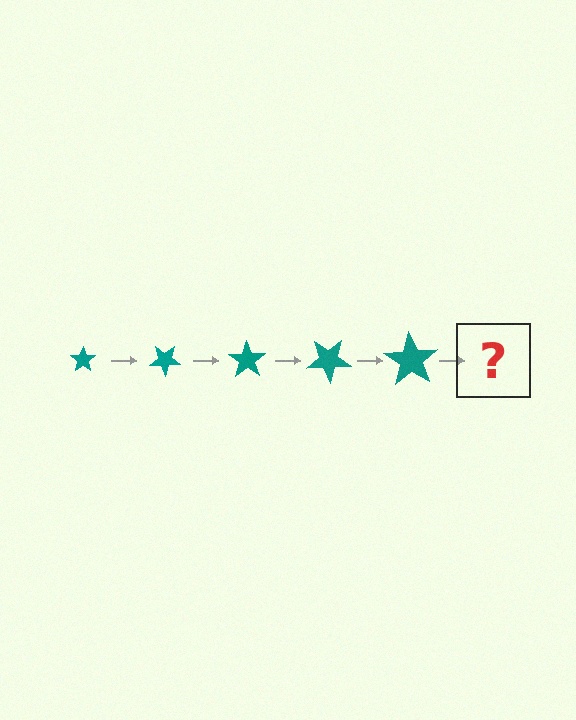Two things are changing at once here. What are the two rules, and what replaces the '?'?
The two rules are that the star grows larger each step and it rotates 35 degrees each step. The '?' should be a star, larger than the previous one and rotated 175 degrees from the start.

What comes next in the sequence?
The next element should be a star, larger than the previous one and rotated 175 degrees from the start.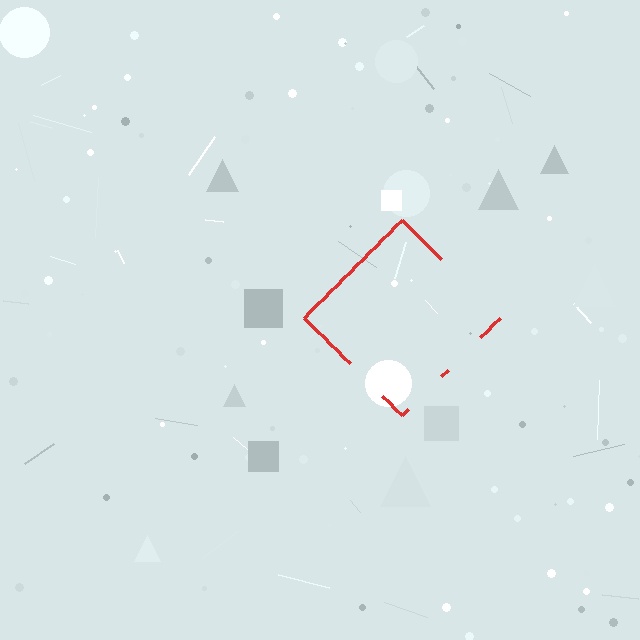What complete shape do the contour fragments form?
The contour fragments form a diamond.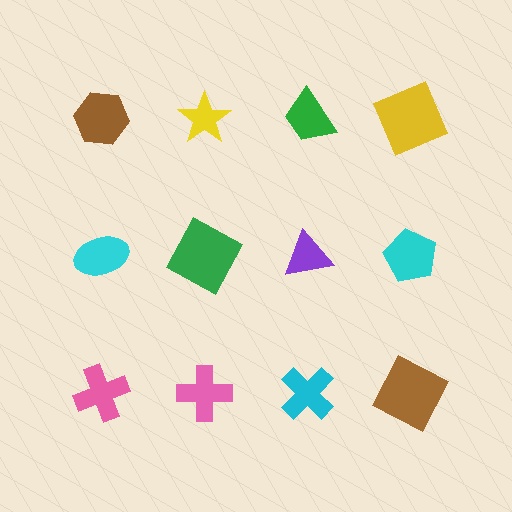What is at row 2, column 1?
A cyan ellipse.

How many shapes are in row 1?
4 shapes.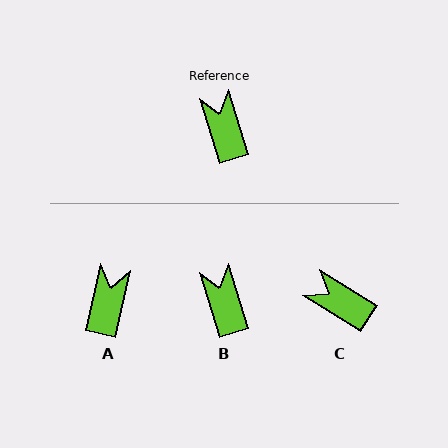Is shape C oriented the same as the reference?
No, it is off by about 40 degrees.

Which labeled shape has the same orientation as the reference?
B.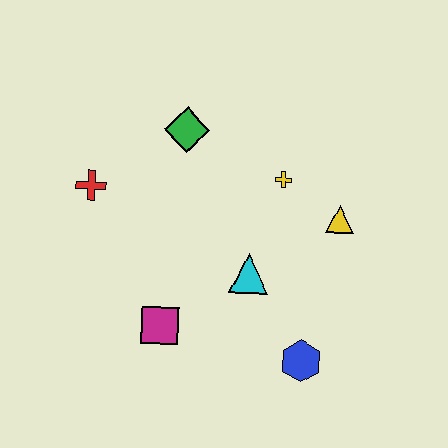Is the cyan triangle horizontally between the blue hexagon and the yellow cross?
No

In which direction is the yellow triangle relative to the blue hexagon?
The yellow triangle is above the blue hexagon.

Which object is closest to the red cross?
The green diamond is closest to the red cross.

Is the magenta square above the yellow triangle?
No